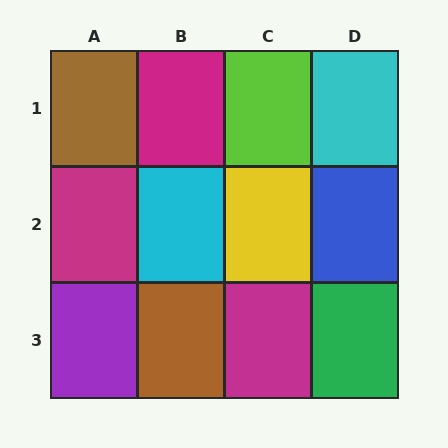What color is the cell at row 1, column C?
Lime.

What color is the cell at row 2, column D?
Blue.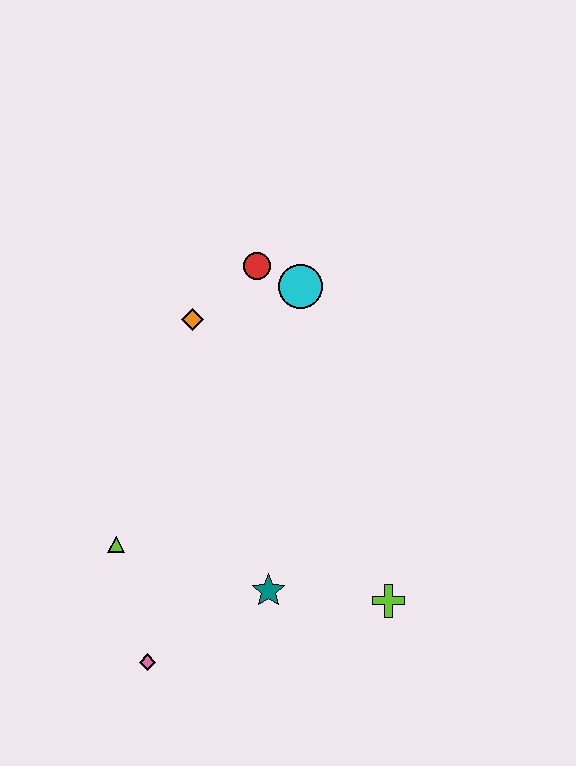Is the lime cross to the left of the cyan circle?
No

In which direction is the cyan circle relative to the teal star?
The cyan circle is above the teal star.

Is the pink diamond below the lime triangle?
Yes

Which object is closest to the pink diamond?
The lime triangle is closest to the pink diamond.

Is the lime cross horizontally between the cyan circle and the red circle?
No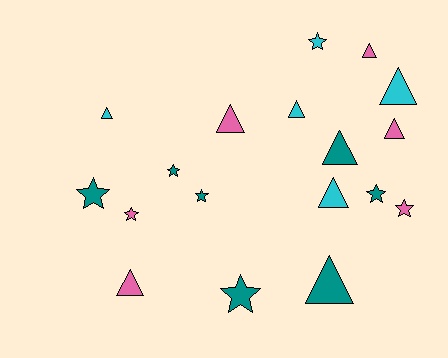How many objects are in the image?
There are 18 objects.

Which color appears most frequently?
Teal, with 7 objects.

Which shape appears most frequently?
Triangle, with 10 objects.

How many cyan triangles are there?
There are 4 cyan triangles.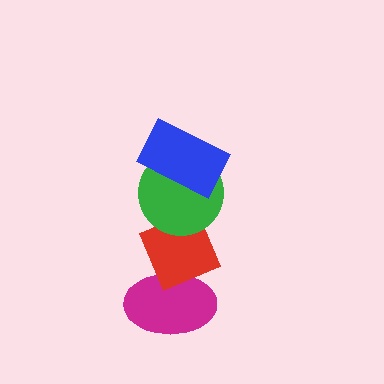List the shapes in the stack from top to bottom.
From top to bottom: the blue rectangle, the green circle, the red diamond, the magenta ellipse.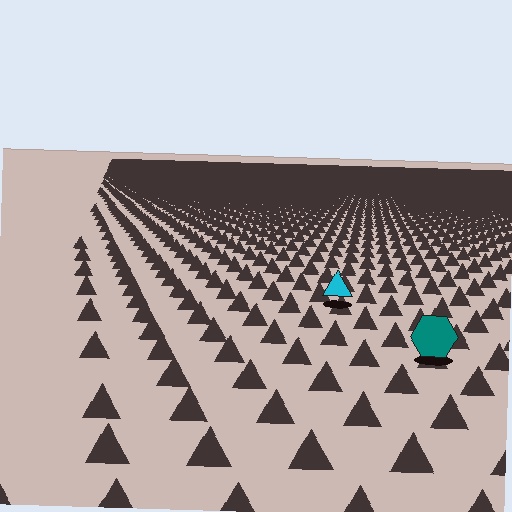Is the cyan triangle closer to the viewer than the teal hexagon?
No. The teal hexagon is closer — you can tell from the texture gradient: the ground texture is coarser near it.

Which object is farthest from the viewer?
The cyan triangle is farthest from the viewer. It appears smaller and the ground texture around it is denser.